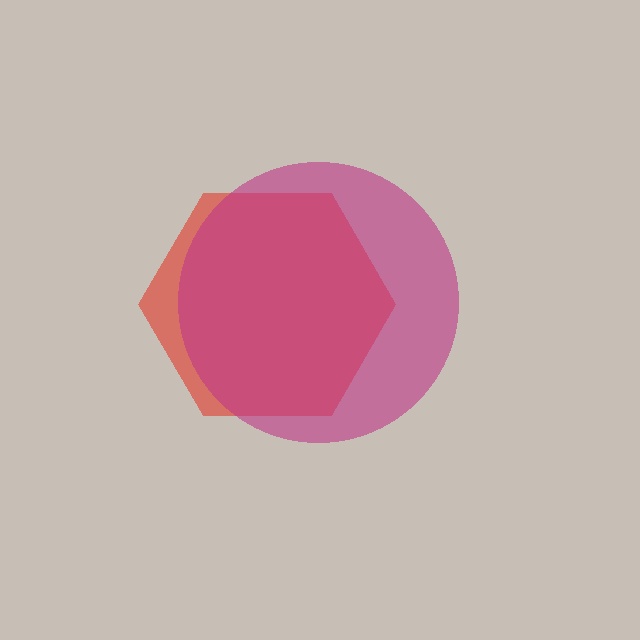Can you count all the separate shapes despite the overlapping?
Yes, there are 2 separate shapes.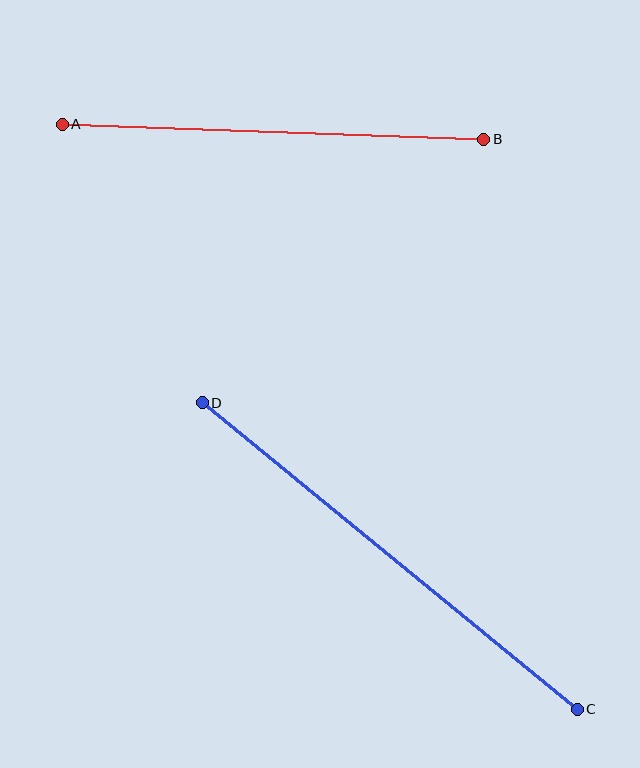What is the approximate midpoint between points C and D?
The midpoint is at approximately (390, 556) pixels.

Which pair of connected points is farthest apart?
Points C and D are farthest apart.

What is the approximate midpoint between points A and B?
The midpoint is at approximately (273, 132) pixels.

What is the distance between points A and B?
The distance is approximately 422 pixels.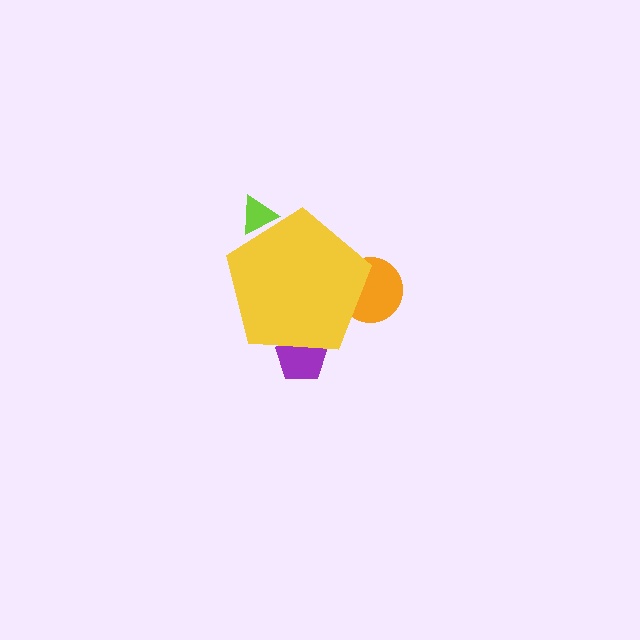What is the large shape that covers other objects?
A yellow pentagon.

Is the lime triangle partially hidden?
Yes, the lime triangle is partially hidden behind the yellow pentagon.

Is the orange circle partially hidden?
Yes, the orange circle is partially hidden behind the yellow pentagon.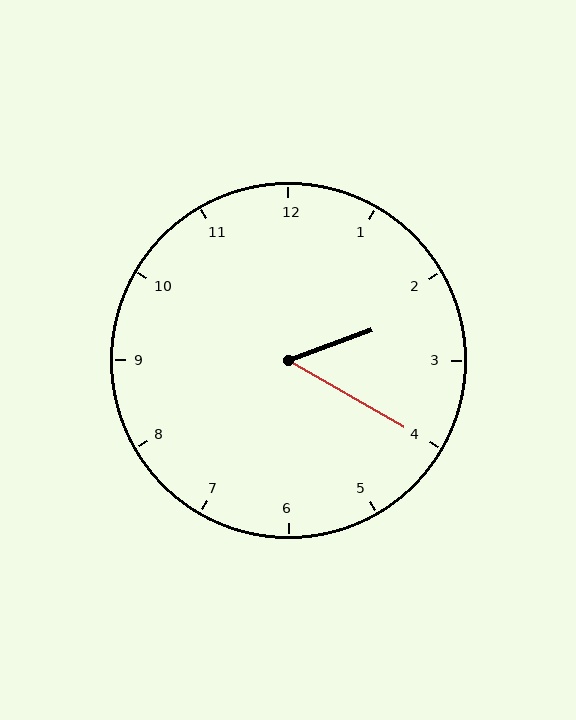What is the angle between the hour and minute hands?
Approximately 50 degrees.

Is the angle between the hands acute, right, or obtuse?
It is acute.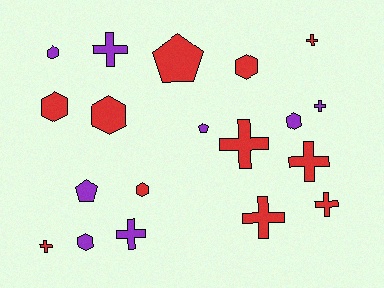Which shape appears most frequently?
Cross, with 9 objects.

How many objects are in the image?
There are 19 objects.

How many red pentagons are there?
There is 1 red pentagon.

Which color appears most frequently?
Red, with 11 objects.